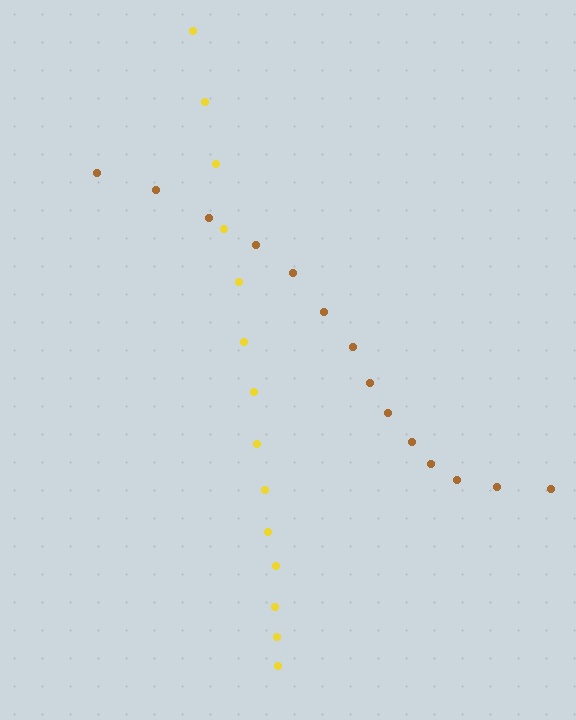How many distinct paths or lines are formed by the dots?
There are 2 distinct paths.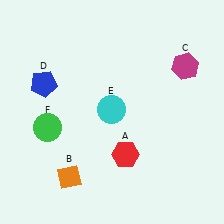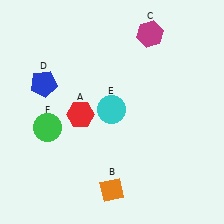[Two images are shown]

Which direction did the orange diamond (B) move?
The orange diamond (B) moved right.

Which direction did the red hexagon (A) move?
The red hexagon (A) moved left.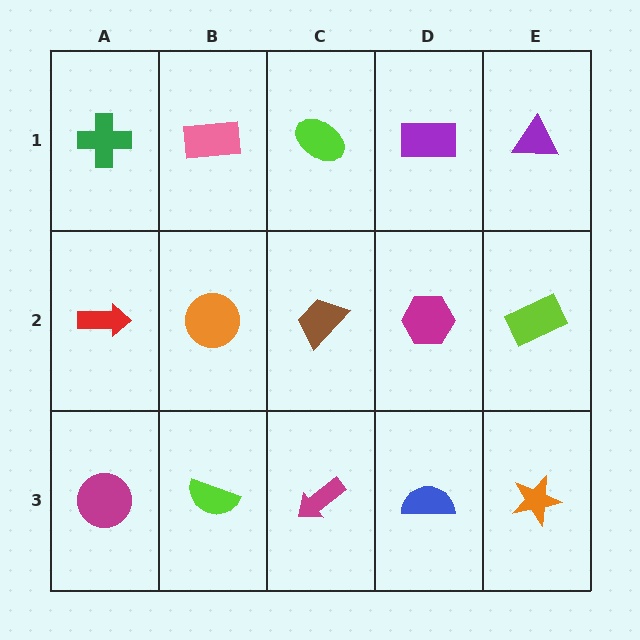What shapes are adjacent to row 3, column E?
A lime rectangle (row 2, column E), a blue semicircle (row 3, column D).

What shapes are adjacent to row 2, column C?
A lime ellipse (row 1, column C), a magenta arrow (row 3, column C), an orange circle (row 2, column B), a magenta hexagon (row 2, column D).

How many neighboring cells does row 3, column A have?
2.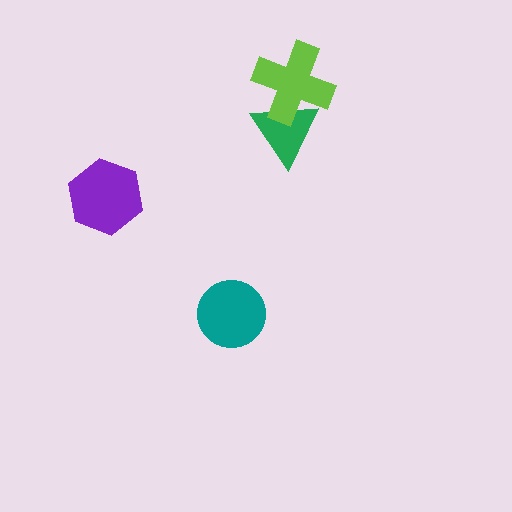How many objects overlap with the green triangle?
1 object overlaps with the green triangle.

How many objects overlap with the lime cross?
1 object overlaps with the lime cross.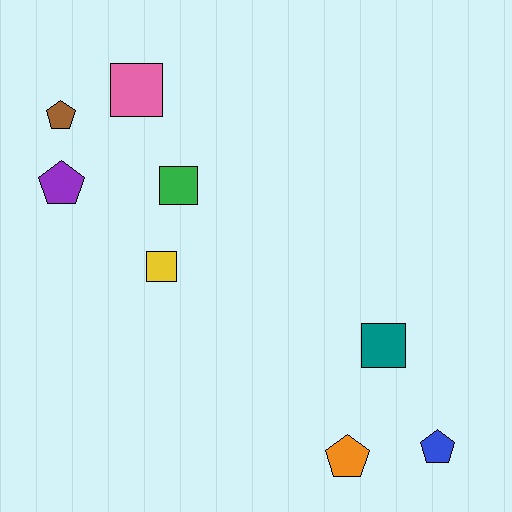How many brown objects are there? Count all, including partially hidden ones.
There is 1 brown object.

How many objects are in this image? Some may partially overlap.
There are 8 objects.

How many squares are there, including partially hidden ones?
There are 4 squares.